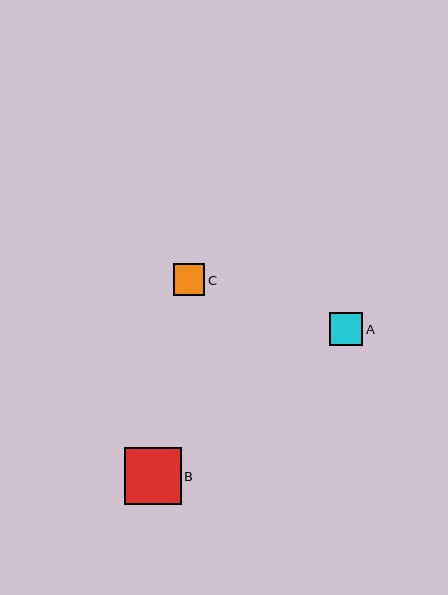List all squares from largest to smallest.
From largest to smallest: B, A, C.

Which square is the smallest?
Square C is the smallest with a size of approximately 31 pixels.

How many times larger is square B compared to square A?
Square B is approximately 1.7 times the size of square A.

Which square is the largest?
Square B is the largest with a size of approximately 57 pixels.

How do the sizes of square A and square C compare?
Square A and square C are approximately the same size.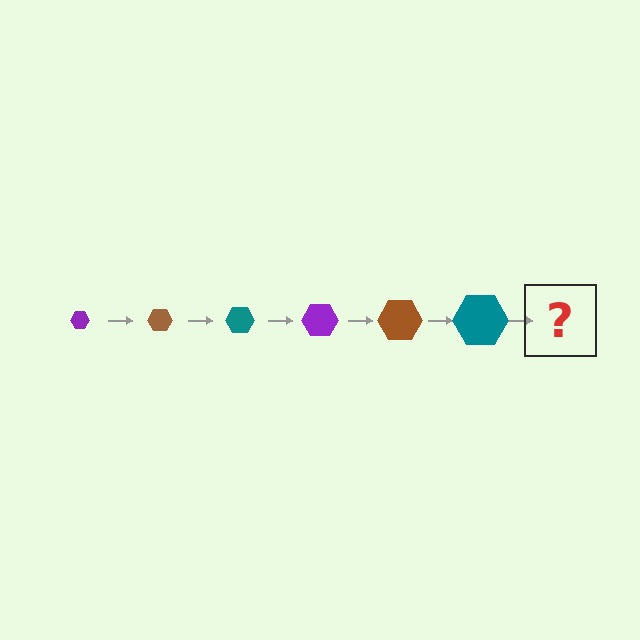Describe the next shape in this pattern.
It should be a purple hexagon, larger than the previous one.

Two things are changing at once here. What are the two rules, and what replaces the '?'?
The two rules are that the hexagon grows larger each step and the color cycles through purple, brown, and teal. The '?' should be a purple hexagon, larger than the previous one.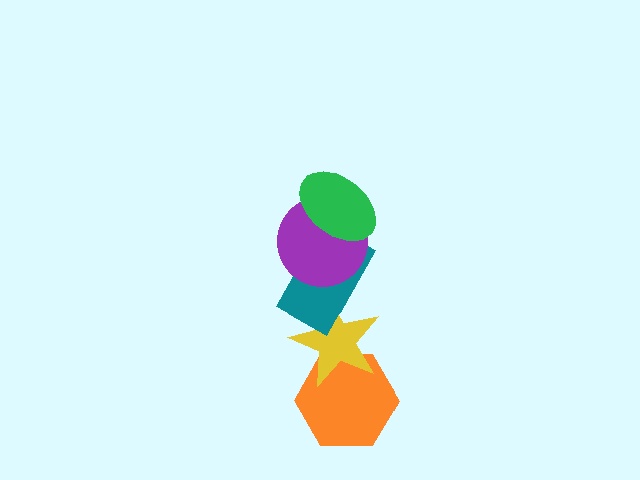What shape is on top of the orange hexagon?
The yellow star is on top of the orange hexagon.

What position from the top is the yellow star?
The yellow star is 4th from the top.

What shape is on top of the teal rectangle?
The purple circle is on top of the teal rectangle.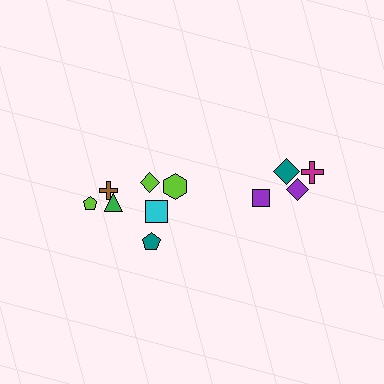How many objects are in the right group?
There are 4 objects.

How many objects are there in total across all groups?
There are 11 objects.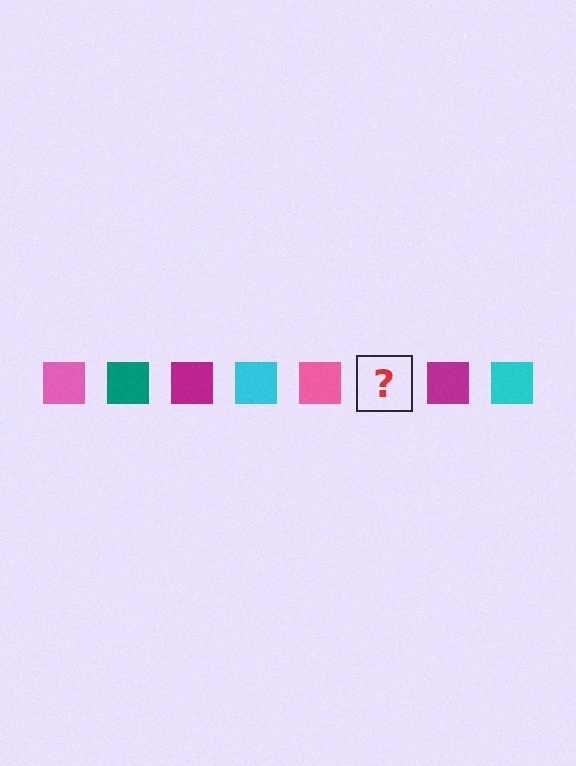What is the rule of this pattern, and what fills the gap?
The rule is that the pattern cycles through pink, teal, magenta, cyan squares. The gap should be filled with a teal square.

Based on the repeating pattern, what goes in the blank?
The blank should be a teal square.